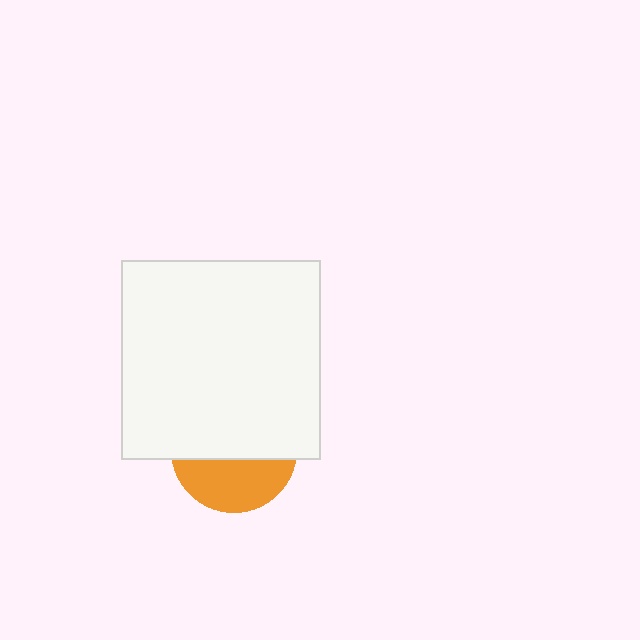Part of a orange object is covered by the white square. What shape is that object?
It is a circle.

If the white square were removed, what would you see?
You would see the complete orange circle.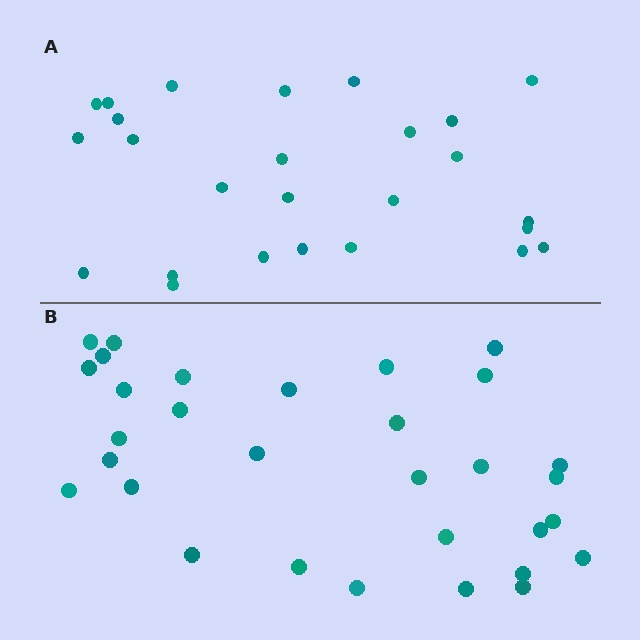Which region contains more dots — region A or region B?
Region B (the bottom region) has more dots.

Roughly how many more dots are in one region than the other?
Region B has about 5 more dots than region A.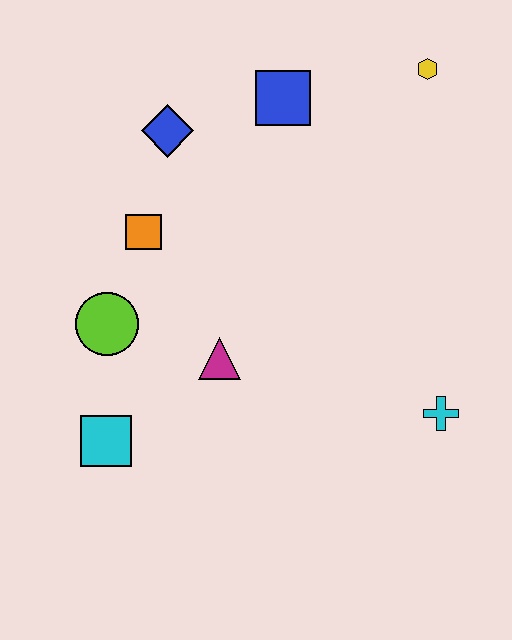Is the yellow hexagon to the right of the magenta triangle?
Yes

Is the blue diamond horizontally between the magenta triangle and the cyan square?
Yes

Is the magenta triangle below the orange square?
Yes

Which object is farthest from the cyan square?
The yellow hexagon is farthest from the cyan square.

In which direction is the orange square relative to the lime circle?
The orange square is above the lime circle.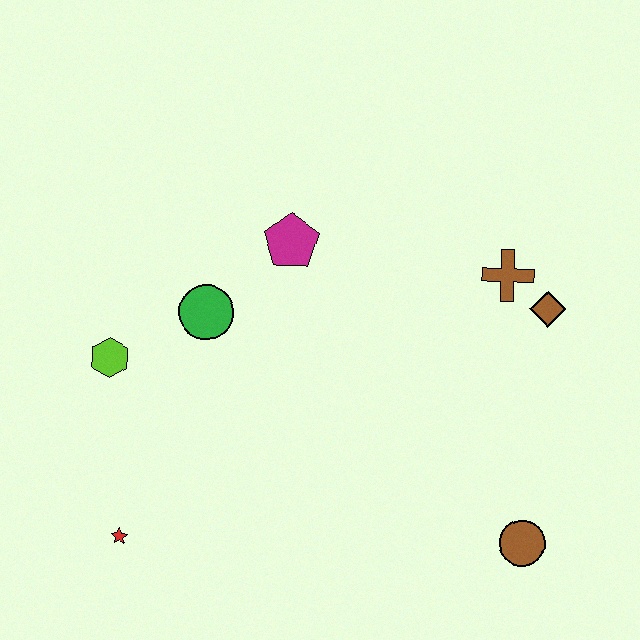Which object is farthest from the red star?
The brown diamond is farthest from the red star.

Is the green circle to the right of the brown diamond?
No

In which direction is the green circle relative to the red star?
The green circle is above the red star.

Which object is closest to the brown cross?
The brown diamond is closest to the brown cross.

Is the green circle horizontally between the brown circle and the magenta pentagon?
No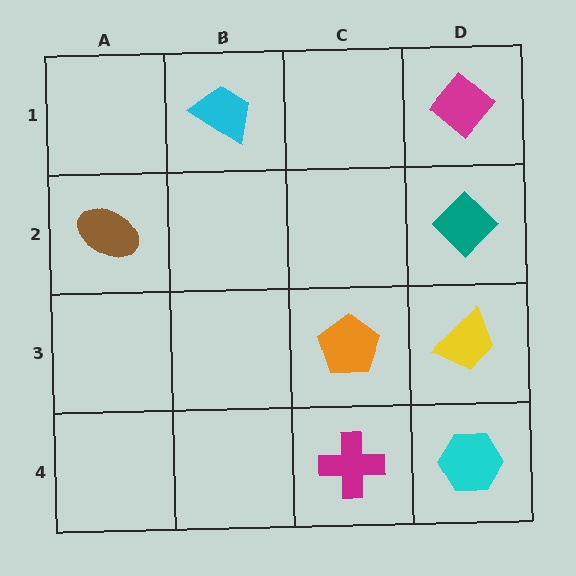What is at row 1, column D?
A magenta diamond.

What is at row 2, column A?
A brown ellipse.